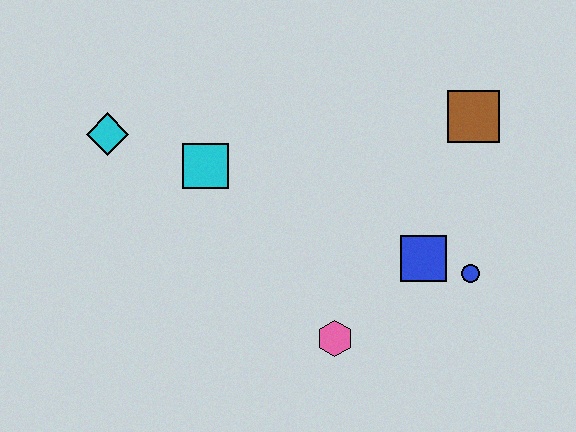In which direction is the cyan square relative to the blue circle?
The cyan square is to the left of the blue circle.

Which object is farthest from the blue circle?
The cyan diamond is farthest from the blue circle.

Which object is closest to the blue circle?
The blue square is closest to the blue circle.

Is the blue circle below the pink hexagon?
No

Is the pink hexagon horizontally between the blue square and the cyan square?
Yes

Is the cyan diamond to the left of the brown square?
Yes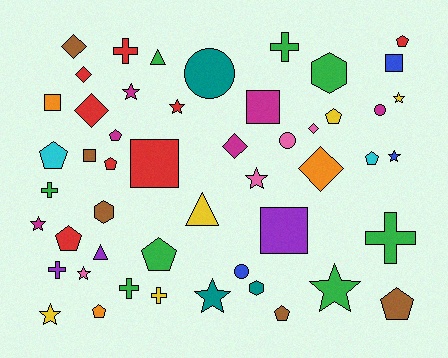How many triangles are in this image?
There are 3 triangles.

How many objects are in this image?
There are 50 objects.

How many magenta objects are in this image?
There are 6 magenta objects.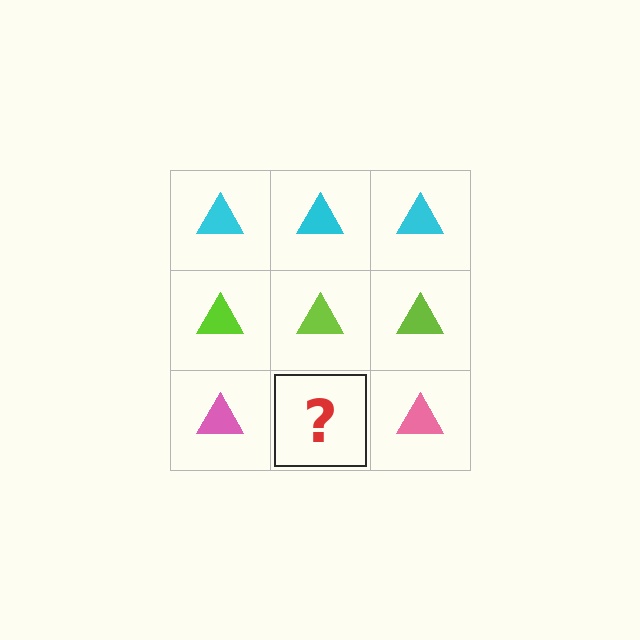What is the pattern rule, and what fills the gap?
The rule is that each row has a consistent color. The gap should be filled with a pink triangle.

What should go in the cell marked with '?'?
The missing cell should contain a pink triangle.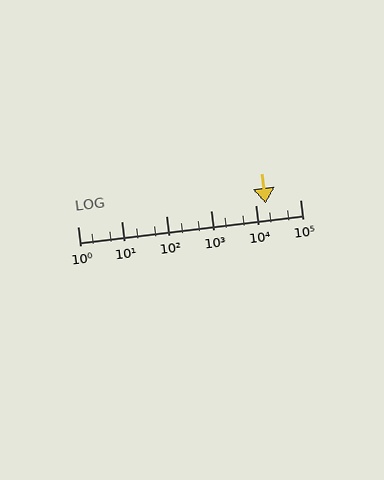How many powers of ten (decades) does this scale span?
The scale spans 5 decades, from 1 to 100000.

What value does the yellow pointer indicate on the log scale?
The pointer indicates approximately 17000.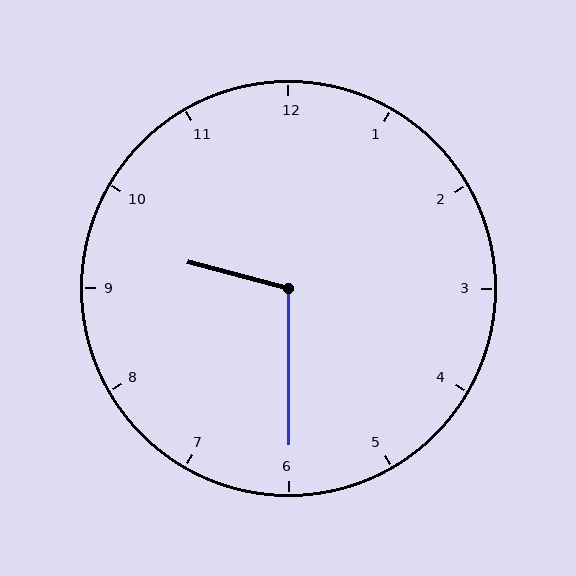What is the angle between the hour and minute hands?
Approximately 105 degrees.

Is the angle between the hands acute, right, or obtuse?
It is obtuse.